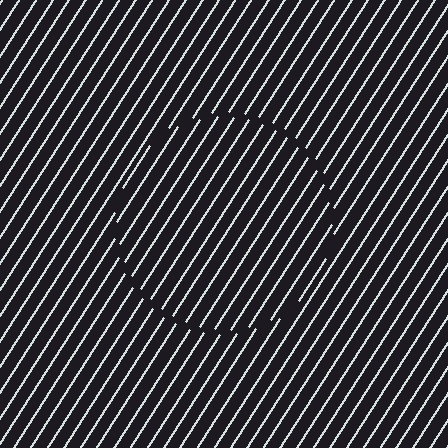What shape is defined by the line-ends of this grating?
An illusory circle. The interior of the shape contains the same grating, shifted by half a period — the contour is defined by the phase discontinuity where line-ends from the inner and outer gratings abut.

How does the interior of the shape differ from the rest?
The interior of the shape contains the same grating, shifted by half a period — the contour is defined by the phase discontinuity where line-ends from the inner and outer gratings abut.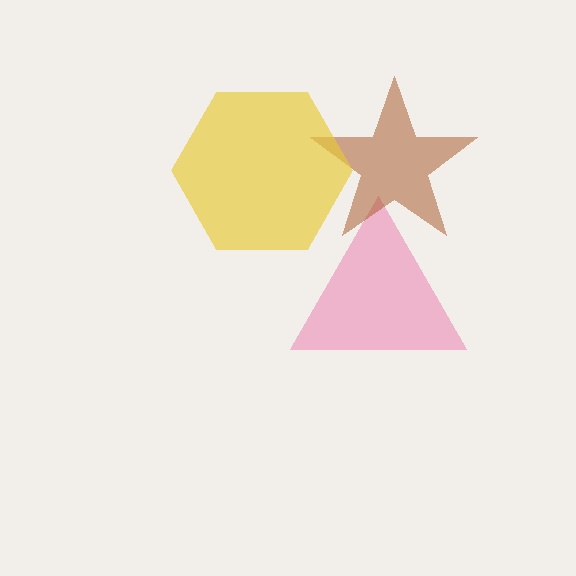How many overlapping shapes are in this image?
There are 3 overlapping shapes in the image.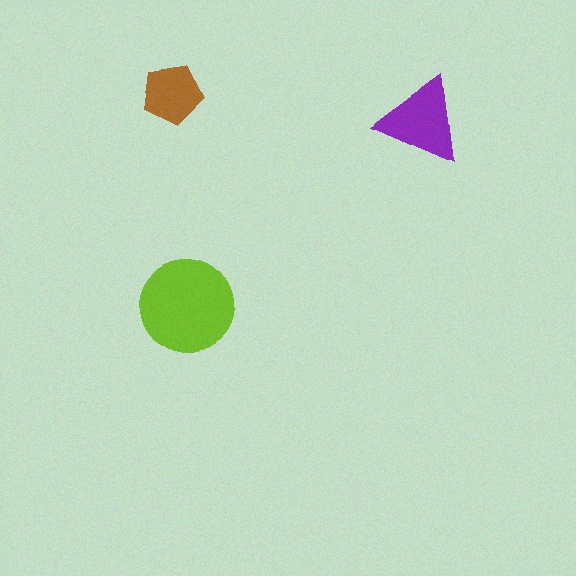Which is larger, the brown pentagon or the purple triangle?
The purple triangle.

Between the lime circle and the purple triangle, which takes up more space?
The lime circle.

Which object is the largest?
The lime circle.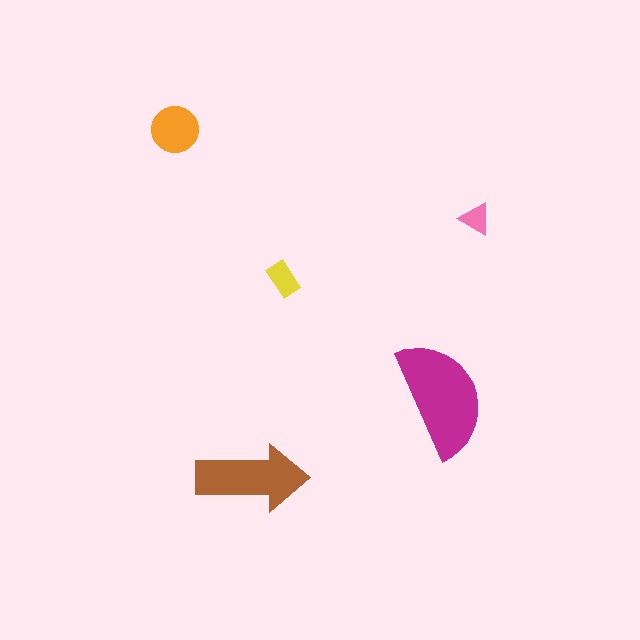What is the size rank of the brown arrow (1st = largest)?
2nd.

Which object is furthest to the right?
The pink triangle is rightmost.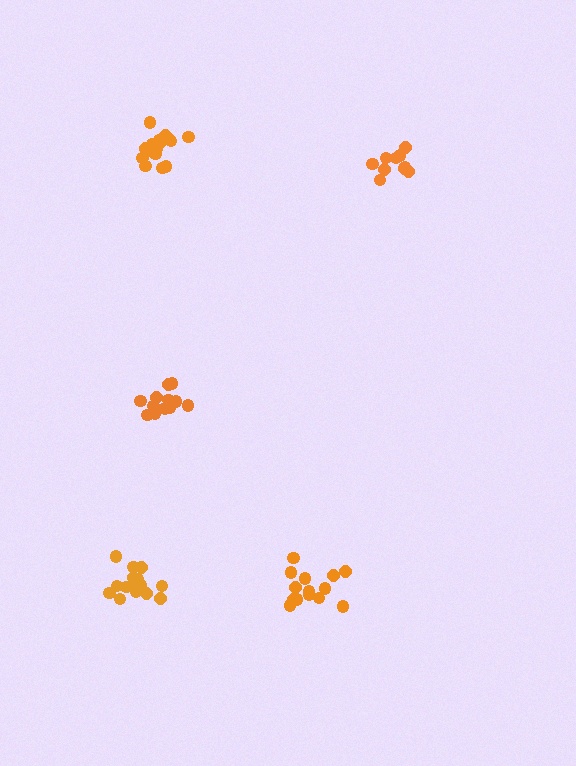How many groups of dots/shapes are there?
There are 5 groups.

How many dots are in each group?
Group 1: 16 dots, Group 2: 14 dots, Group 3: 16 dots, Group 4: 11 dots, Group 5: 13 dots (70 total).